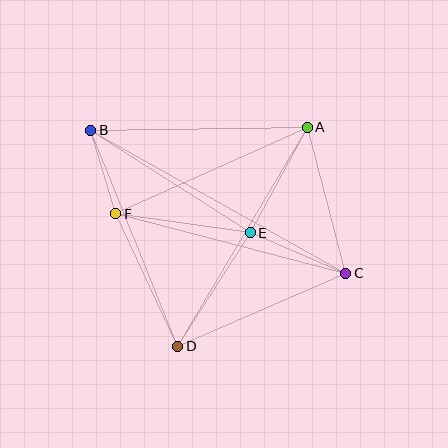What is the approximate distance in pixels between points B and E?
The distance between B and E is approximately 190 pixels.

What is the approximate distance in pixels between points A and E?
The distance between A and E is approximately 120 pixels.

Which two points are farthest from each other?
Points B and C are farthest from each other.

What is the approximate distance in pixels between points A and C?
The distance between A and C is approximately 151 pixels.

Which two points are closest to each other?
Points B and F are closest to each other.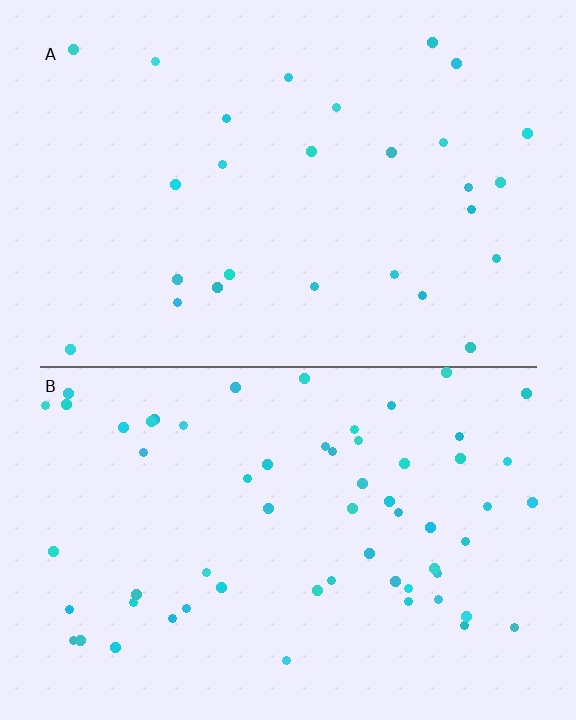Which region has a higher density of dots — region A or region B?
B (the bottom).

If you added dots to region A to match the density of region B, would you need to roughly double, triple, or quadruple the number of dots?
Approximately double.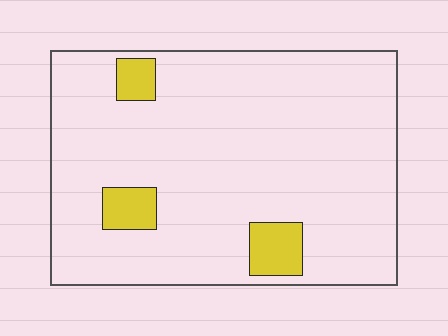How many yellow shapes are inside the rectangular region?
3.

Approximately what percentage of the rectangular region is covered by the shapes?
Approximately 10%.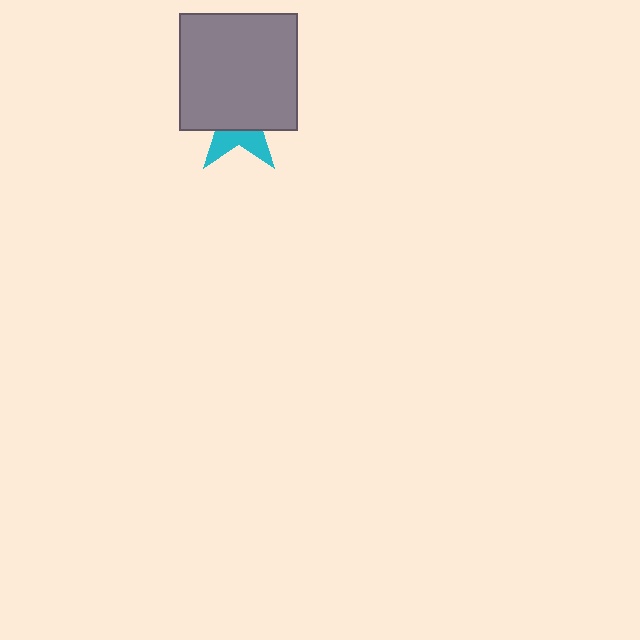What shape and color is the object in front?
The object in front is a gray square.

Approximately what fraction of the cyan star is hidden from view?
Roughly 67% of the cyan star is hidden behind the gray square.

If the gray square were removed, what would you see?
You would see the complete cyan star.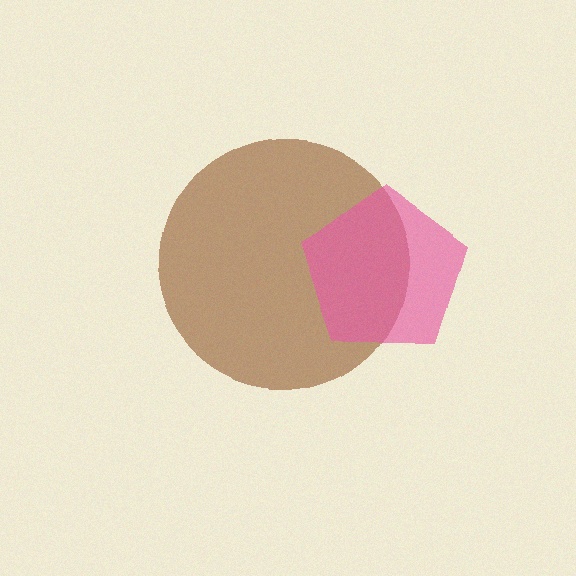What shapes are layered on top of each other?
The layered shapes are: a brown circle, a pink pentagon.